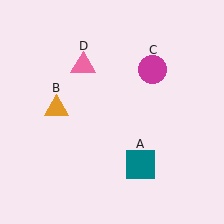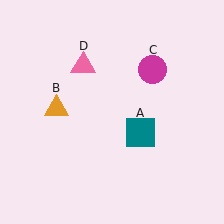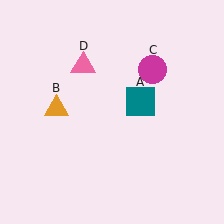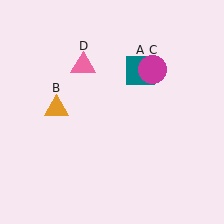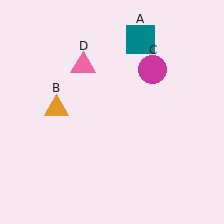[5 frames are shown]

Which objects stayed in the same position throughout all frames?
Orange triangle (object B) and magenta circle (object C) and pink triangle (object D) remained stationary.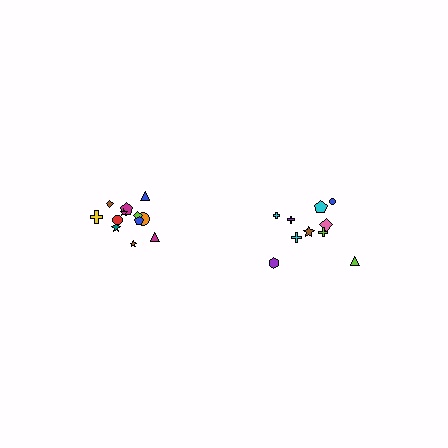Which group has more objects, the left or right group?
The left group.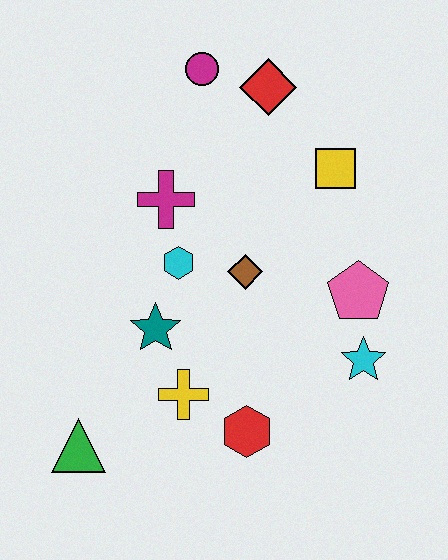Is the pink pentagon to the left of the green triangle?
No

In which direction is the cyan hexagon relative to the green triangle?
The cyan hexagon is above the green triangle.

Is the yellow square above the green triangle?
Yes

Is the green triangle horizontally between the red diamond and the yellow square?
No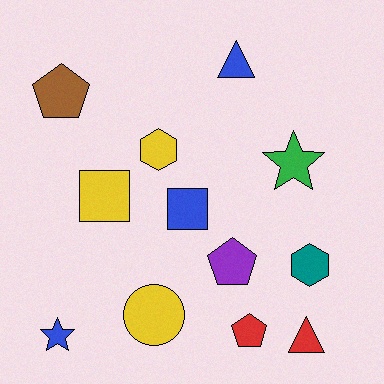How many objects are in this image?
There are 12 objects.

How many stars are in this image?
There are 2 stars.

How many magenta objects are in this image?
There are no magenta objects.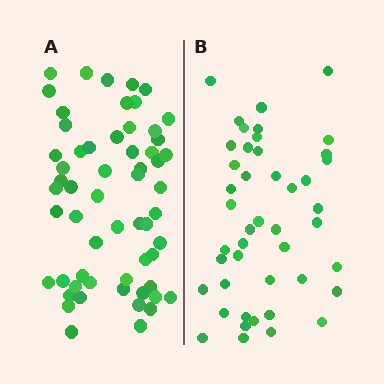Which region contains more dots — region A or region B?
Region A (the left region) has more dots.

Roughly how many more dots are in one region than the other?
Region A has approximately 15 more dots than region B.